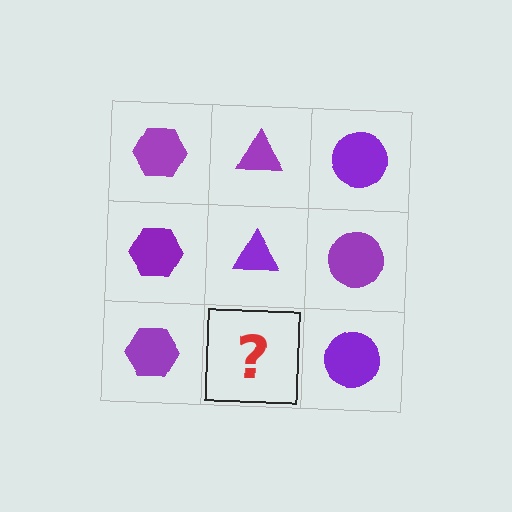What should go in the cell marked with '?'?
The missing cell should contain a purple triangle.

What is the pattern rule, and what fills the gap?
The rule is that each column has a consistent shape. The gap should be filled with a purple triangle.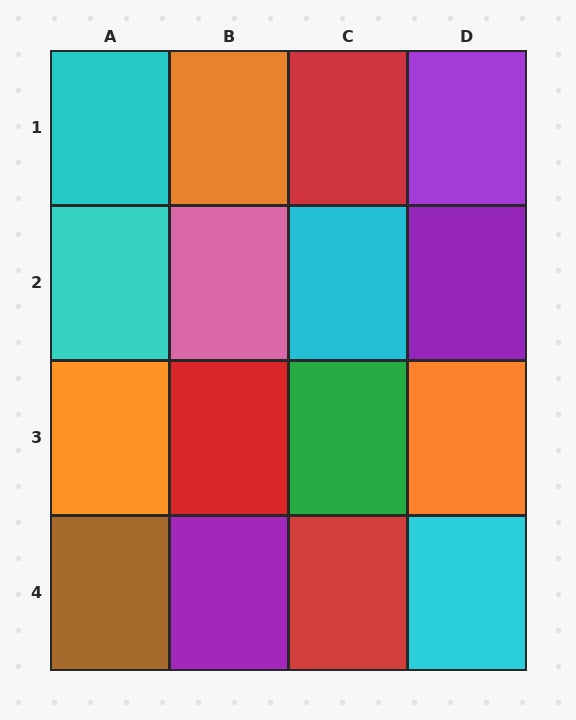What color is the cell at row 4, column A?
Brown.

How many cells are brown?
1 cell is brown.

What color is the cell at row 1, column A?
Cyan.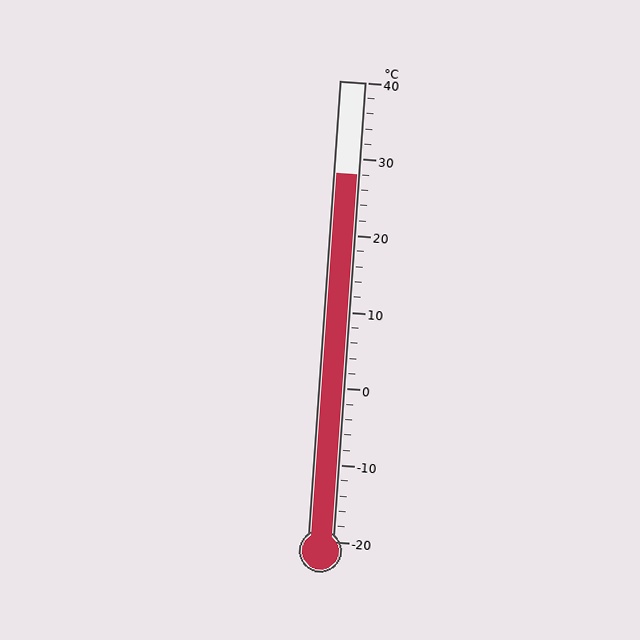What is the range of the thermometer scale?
The thermometer scale ranges from -20°C to 40°C.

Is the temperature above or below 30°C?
The temperature is below 30°C.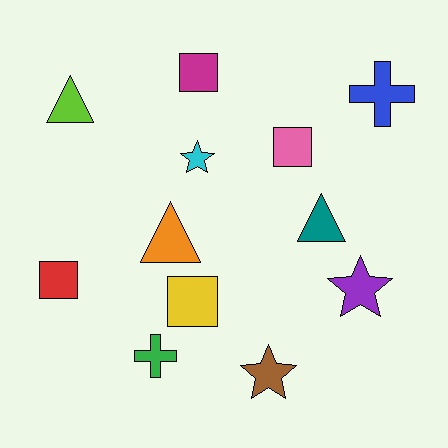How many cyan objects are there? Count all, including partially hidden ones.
There is 1 cyan object.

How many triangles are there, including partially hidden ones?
There are 3 triangles.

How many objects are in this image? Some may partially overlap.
There are 12 objects.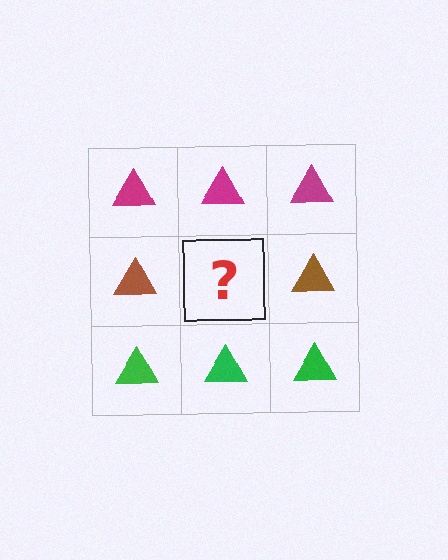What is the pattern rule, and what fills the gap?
The rule is that each row has a consistent color. The gap should be filled with a brown triangle.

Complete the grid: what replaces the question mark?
The question mark should be replaced with a brown triangle.